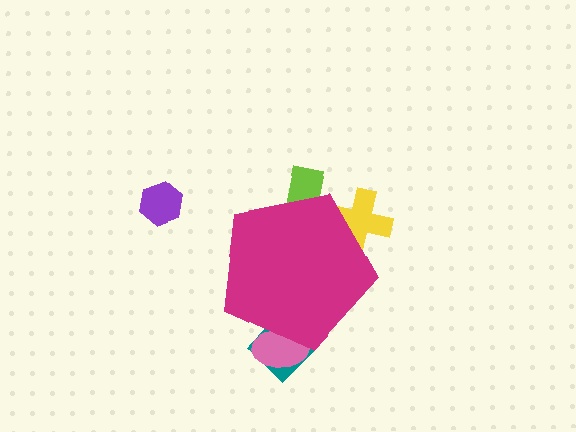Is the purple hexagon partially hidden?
No, the purple hexagon is fully visible.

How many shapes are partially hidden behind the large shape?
4 shapes are partially hidden.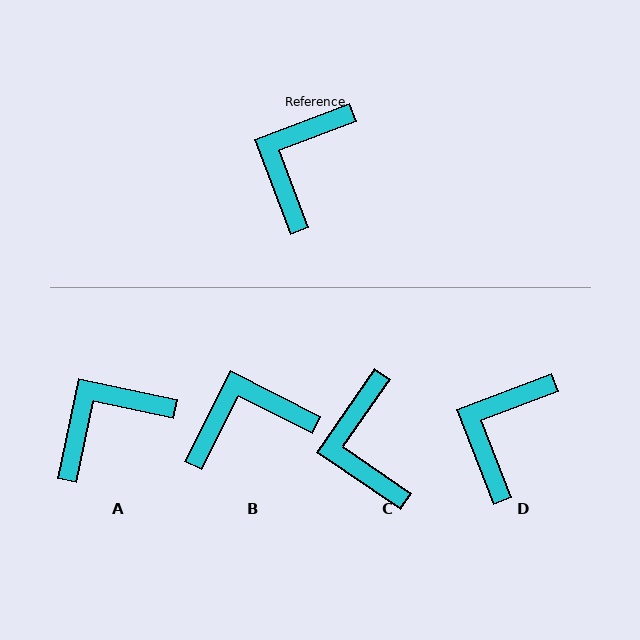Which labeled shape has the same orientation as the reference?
D.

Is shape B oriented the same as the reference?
No, it is off by about 48 degrees.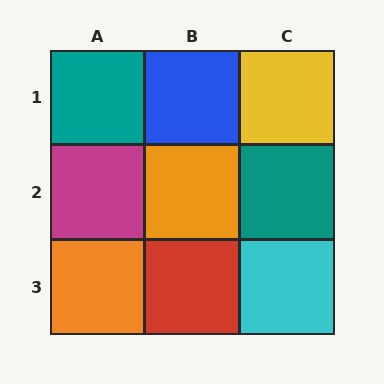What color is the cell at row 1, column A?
Teal.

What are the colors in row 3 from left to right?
Orange, red, cyan.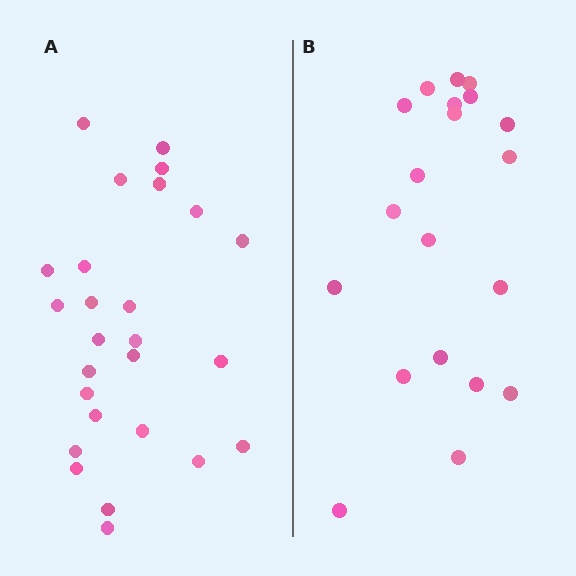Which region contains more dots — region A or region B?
Region A (the left region) has more dots.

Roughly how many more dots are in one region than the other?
Region A has about 6 more dots than region B.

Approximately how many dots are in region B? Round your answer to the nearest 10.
About 20 dots.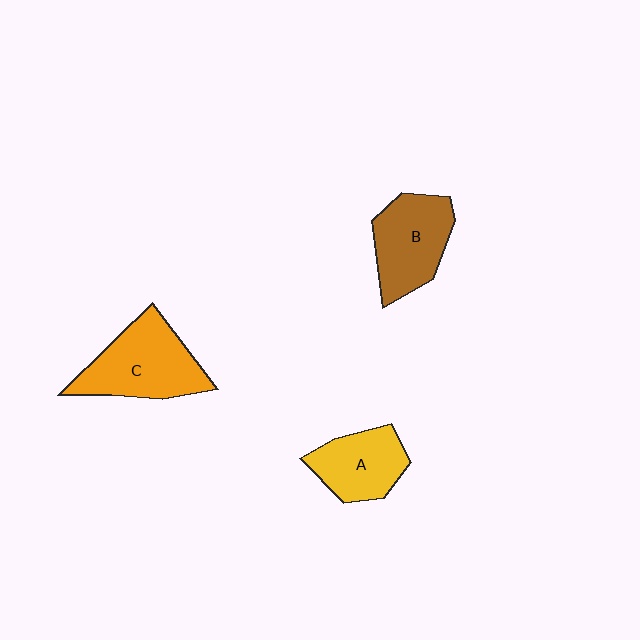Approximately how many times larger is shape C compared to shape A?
Approximately 1.4 times.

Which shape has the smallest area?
Shape A (yellow).